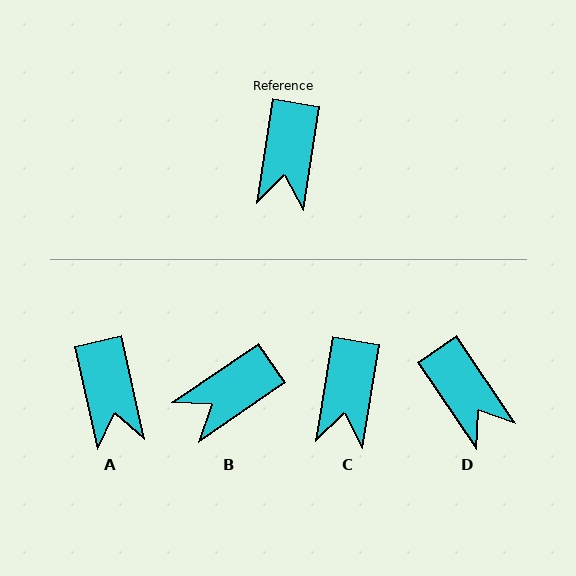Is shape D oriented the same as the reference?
No, it is off by about 43 degrees.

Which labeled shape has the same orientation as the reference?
C.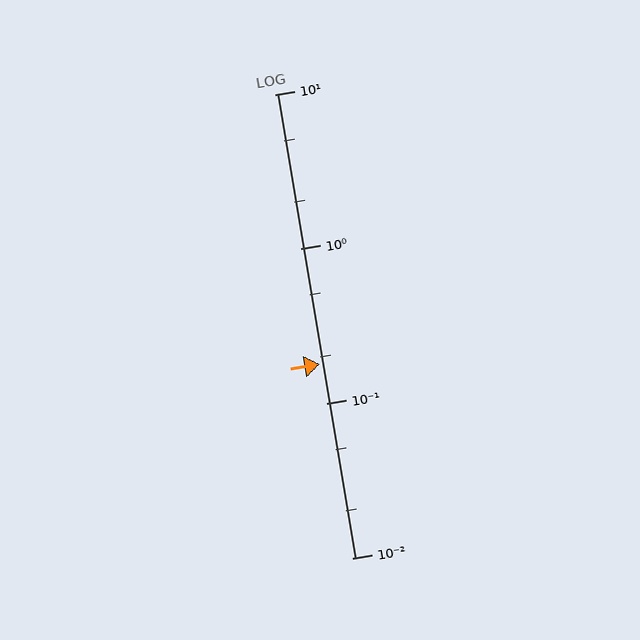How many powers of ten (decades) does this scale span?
The scale spans 3 decades, from 0.01 to 10.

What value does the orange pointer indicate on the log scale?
The pointer indicates approximately 0.18.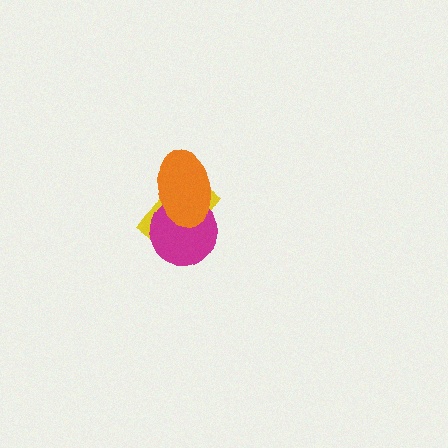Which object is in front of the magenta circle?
The orange ellipse is in front of the magenta circle.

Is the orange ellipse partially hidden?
No, no other shape covers it.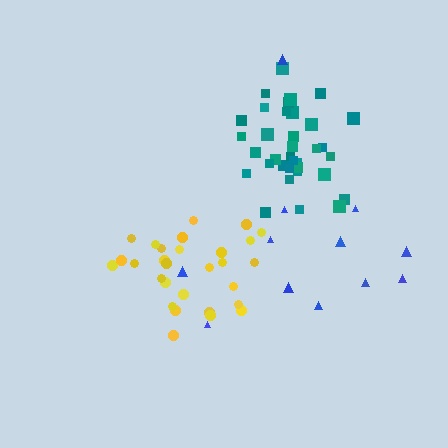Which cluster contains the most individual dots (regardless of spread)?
Teal (35).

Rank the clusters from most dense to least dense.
teal, yellow, blue.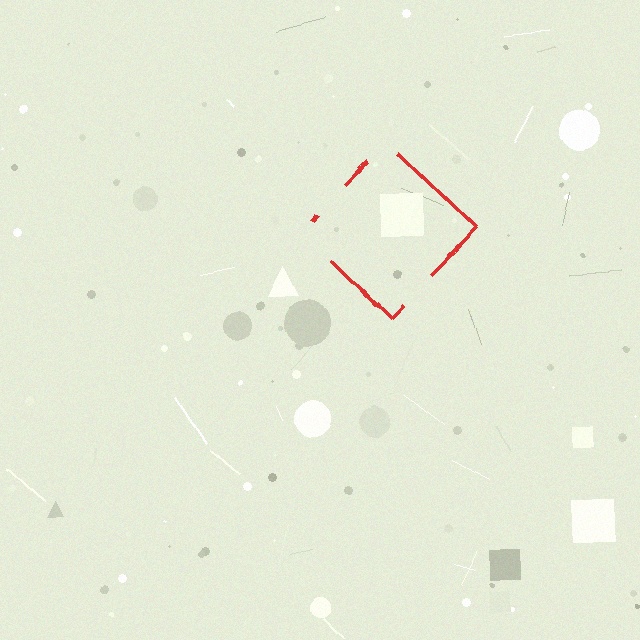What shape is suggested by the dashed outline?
The dashed outline suggests a diamond.